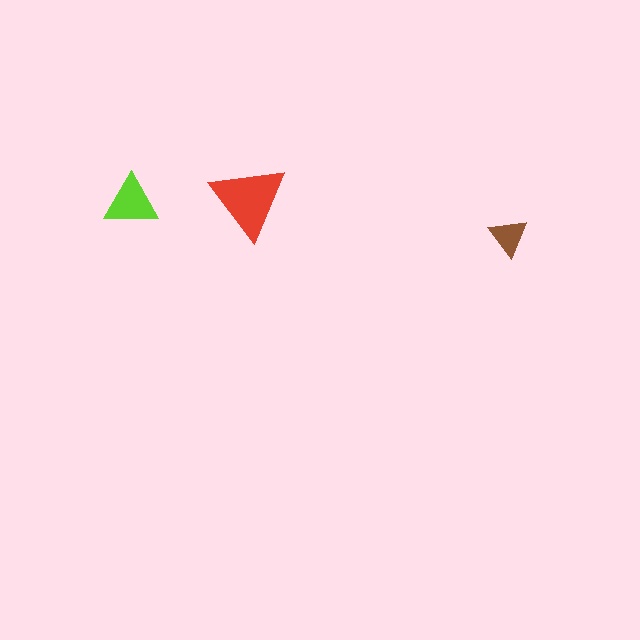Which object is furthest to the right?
The brown triangle is rightmost.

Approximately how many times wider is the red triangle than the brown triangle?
About 2 times wider.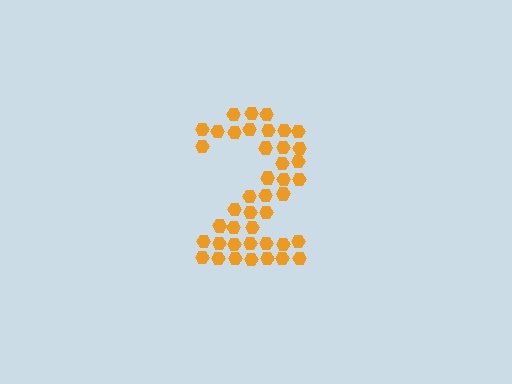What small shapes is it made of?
It is made of small hexagons.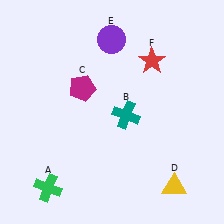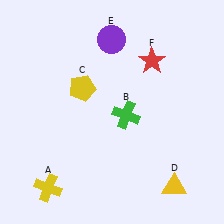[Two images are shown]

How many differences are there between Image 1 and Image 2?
There are 3 differences between the two images.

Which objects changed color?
A changed from green to yellow. B changed from teal to green. C changed from magenta to yellow.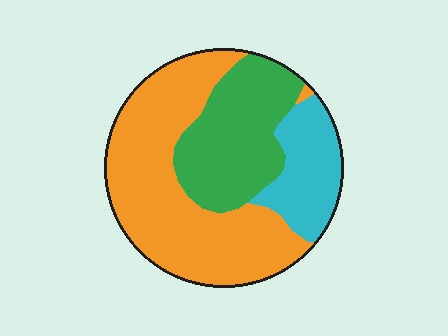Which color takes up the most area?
Orange, at roughly 55%.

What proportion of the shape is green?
Green takes up between a quarter and a half of the shape.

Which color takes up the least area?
Cyan, at roughly 20%.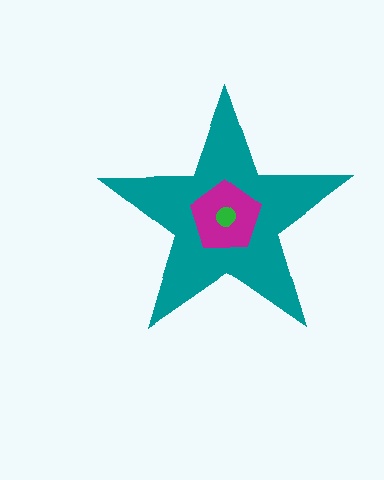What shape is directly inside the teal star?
The magenta pentagon.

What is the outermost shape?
The teal star.